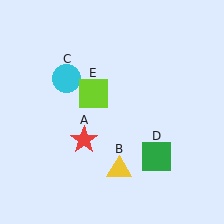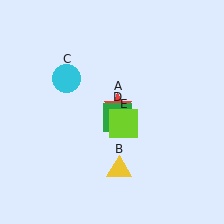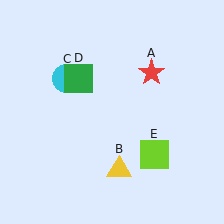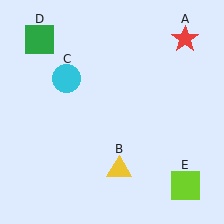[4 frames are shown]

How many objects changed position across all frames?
3 objects changed position: red star (object A), green square (object D), lime square (object E).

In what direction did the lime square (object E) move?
The lime square (object E) moved down and to the right.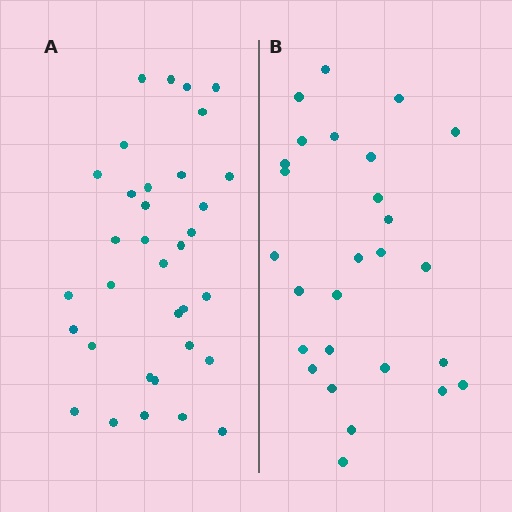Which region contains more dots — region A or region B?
Region A (the left region) has more dots.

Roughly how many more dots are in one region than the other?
Region A has roughly 8 or so more dots than region B.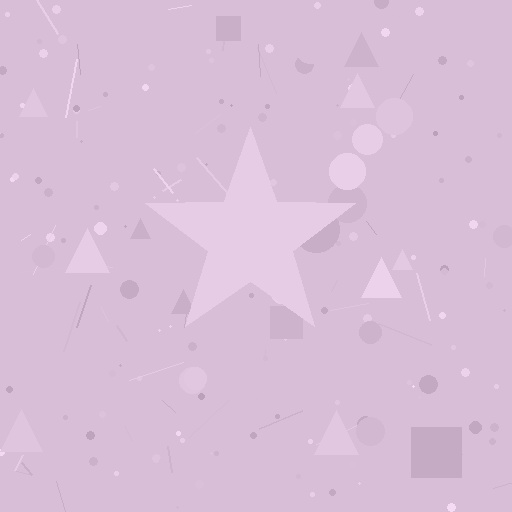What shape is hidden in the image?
A star is hidden in the image.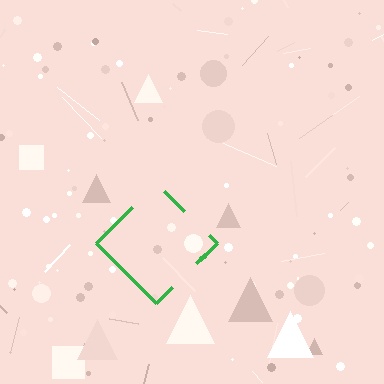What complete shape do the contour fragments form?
The contour fragments form a diamond.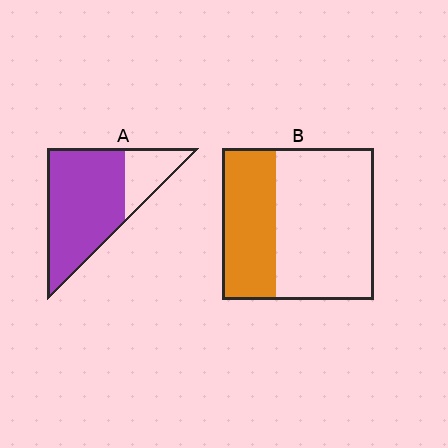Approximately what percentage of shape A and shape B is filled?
A is approximately 75% and B is approximately 35%.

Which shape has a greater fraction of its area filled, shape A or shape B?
Shape A.